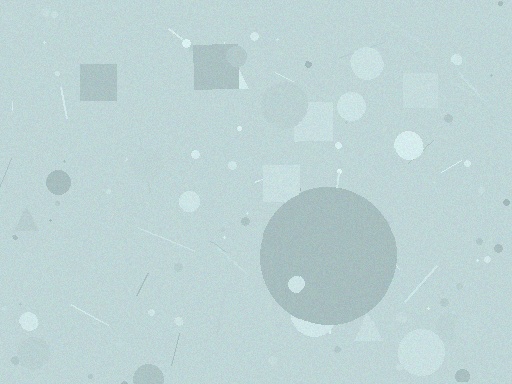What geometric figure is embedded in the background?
A circle is embedded in the background.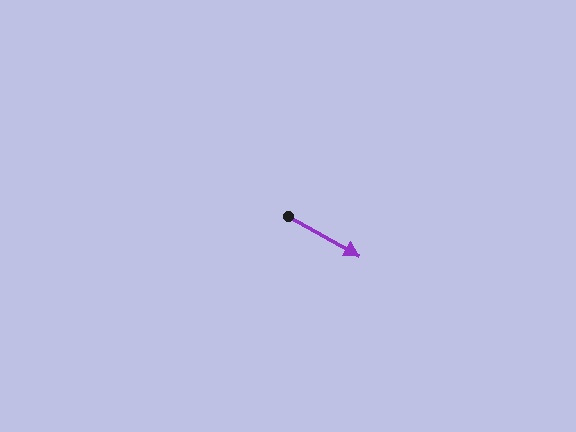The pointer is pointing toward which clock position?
Roughly 4 o'clock.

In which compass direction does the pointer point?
Southeast.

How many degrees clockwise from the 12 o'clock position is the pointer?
Approximately 119 degrees.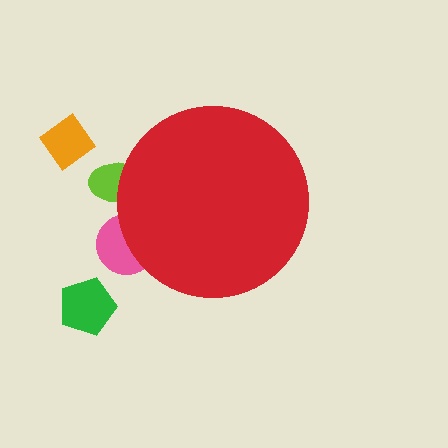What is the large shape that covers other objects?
A red circle.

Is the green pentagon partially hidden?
No, the green pentagon is fully visible.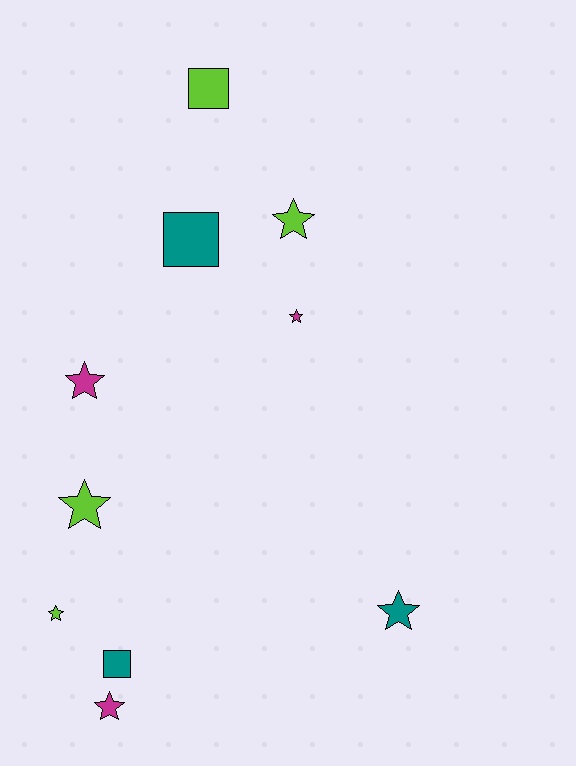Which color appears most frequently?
Lime, with 4 objects.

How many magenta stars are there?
There are 3 magenta stars.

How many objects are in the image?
There are 10 objects.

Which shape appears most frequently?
Star, with 7 objects.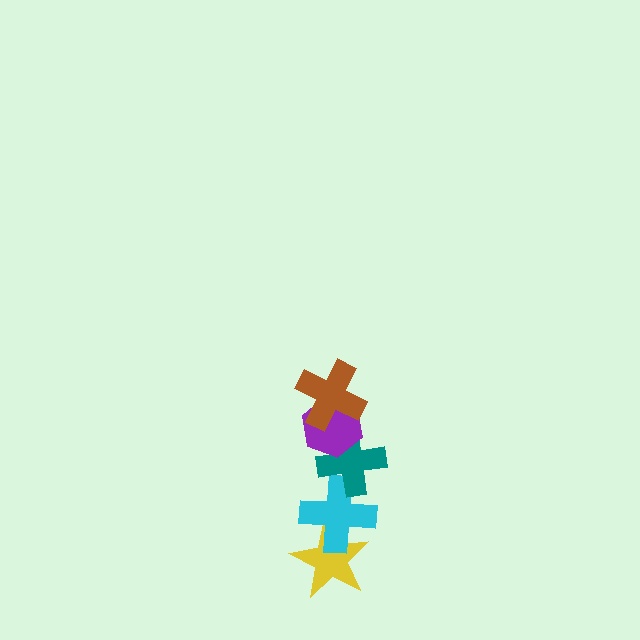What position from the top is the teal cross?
The teal cross is 3rd from the top.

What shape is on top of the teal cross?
The purple hexagon is on top of the teal cross.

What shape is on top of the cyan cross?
The teal cross is on top of the cyan cross.